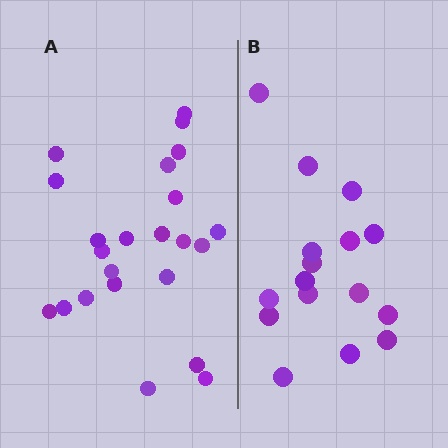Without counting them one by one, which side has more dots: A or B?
Region A (the left region) has more dots.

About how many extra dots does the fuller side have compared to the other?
Region A has roughly 8 or so more dots than region B.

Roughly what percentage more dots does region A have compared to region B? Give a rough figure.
About 45% more.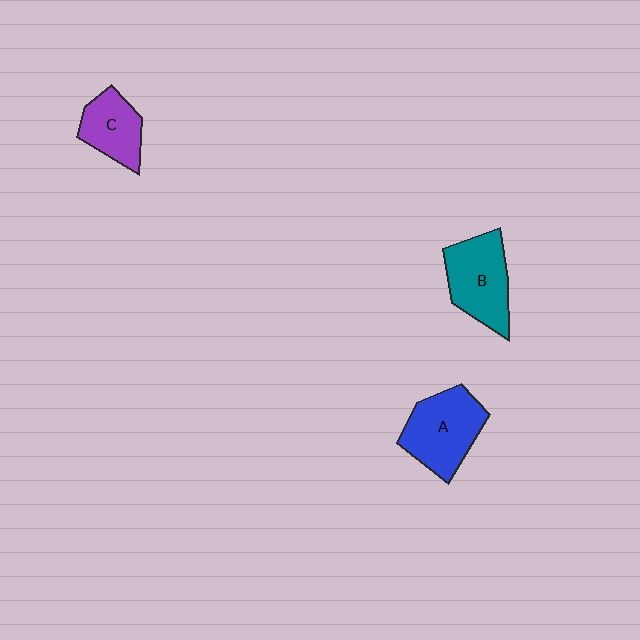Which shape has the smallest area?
Shape C (purple).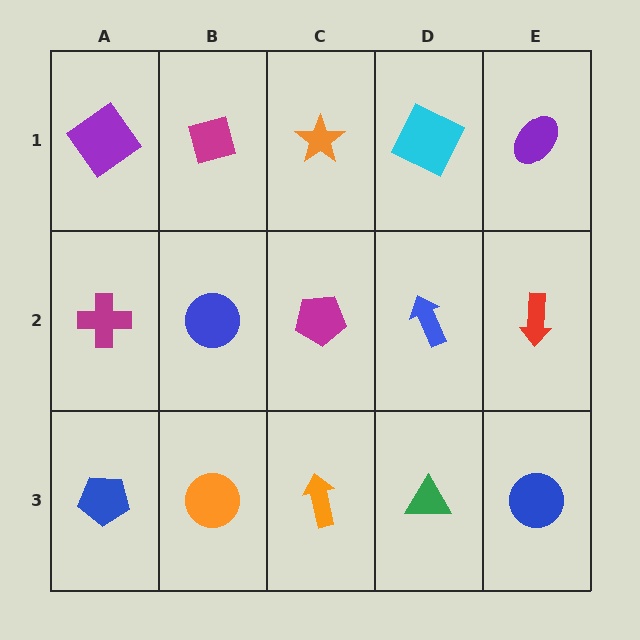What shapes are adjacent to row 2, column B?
A magenta diamond (row 1, column B), an orange circle (row 3, column B), a magenta cross (row 2, column A), a magenta pentagon (row 2, column C).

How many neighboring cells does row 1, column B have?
3.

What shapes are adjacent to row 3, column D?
A blue arrow (row 2, column D), an orange arrow (row 3, column C), a blue circle (row 3, column E).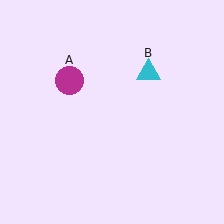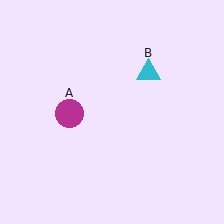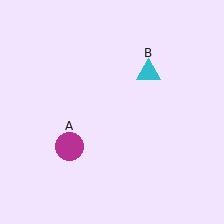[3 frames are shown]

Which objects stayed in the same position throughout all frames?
Cyan triangle (object B) remained stationary.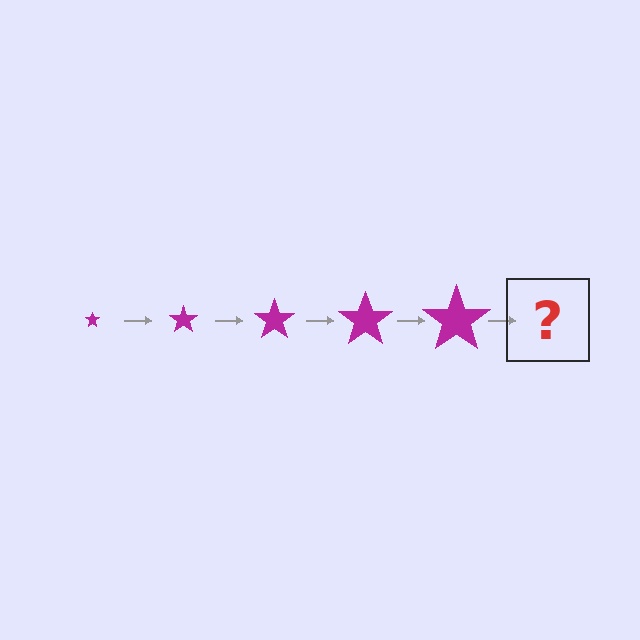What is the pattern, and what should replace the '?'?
The pattern is that the star gets progressively larger each step. The '?' should be a magenta star, larger than the previous one.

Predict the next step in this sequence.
The next step is a magenta star, larger than the previous one.